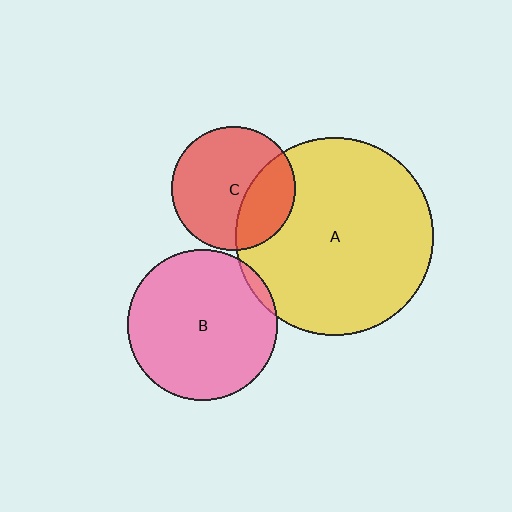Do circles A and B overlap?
Yes.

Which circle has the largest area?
Circle A (yellow).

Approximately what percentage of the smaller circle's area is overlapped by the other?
Approximately 5%.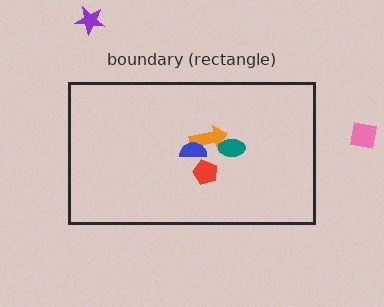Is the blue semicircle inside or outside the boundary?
Inside.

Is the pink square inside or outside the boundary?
Outside.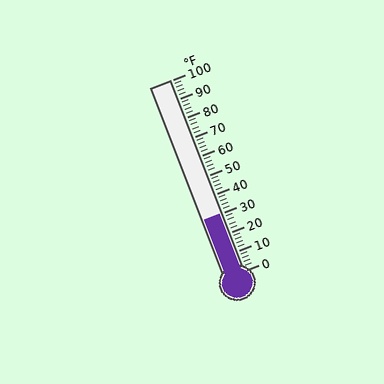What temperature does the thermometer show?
The thermometer shows approximately 30°F.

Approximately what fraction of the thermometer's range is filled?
The thermometer is filled to approximately 30% of its range.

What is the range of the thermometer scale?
The thermometer scale ranges from 0°F to 100°F.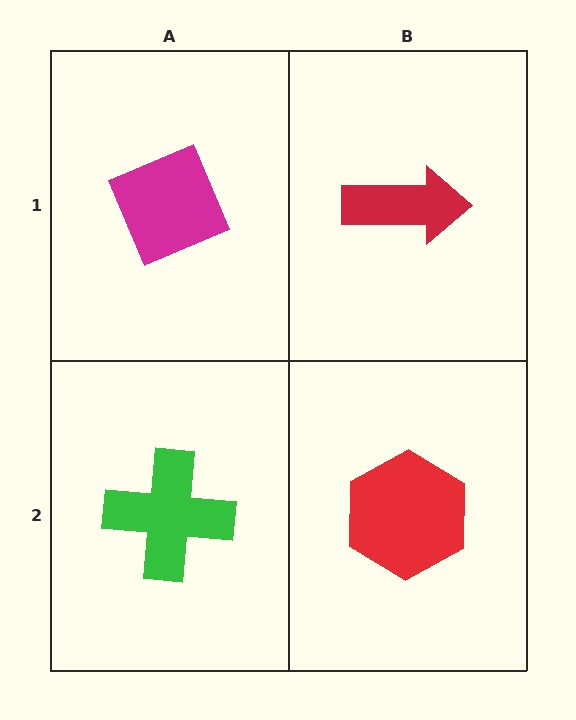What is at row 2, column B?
A red hexagon.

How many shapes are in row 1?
2 shapes.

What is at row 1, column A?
A magenta diamond.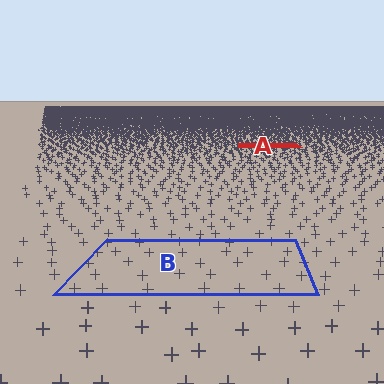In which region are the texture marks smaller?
The texture marks are smaller in region A, because it is farther away.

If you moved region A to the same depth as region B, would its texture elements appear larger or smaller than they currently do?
They would appear larger. At a closer depth, the same texture elements are projected at a bigger on-screen size.